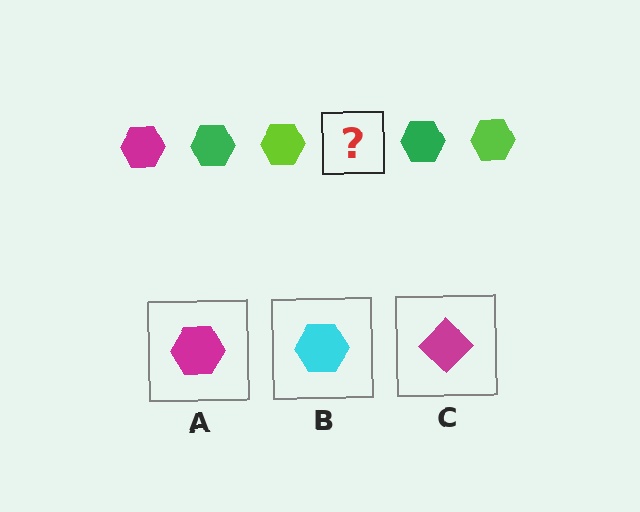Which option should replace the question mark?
Option A.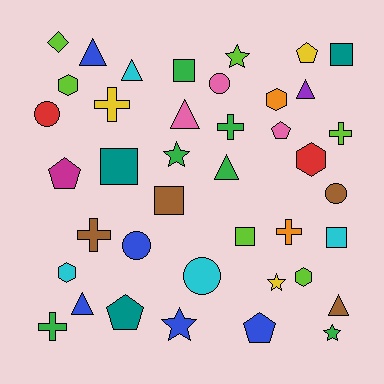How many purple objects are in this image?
There is 1 purple object.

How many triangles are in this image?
There are 7 triangles.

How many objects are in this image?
There are 40 objects.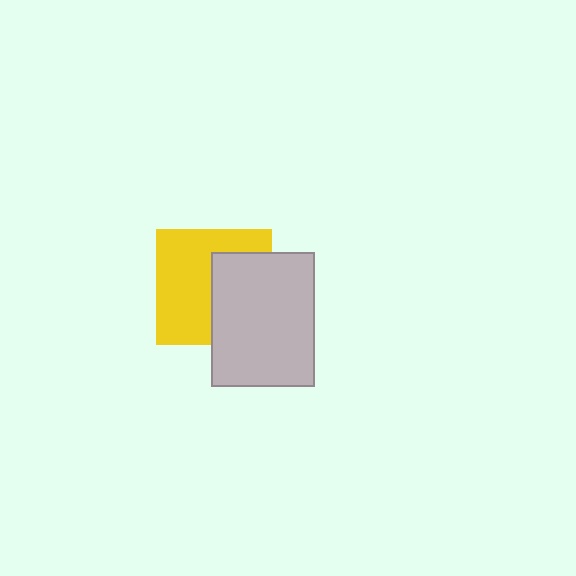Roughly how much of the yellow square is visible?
About half of it is visible (roughly 58%).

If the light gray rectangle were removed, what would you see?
You would see the complete yellow square.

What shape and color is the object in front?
The object in front is a light gray rectangle.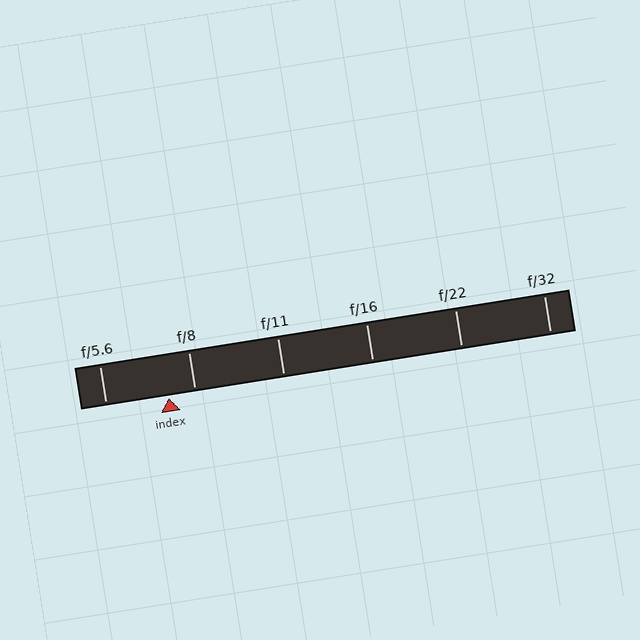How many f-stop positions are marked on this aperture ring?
There are 6 f-stop positions marked.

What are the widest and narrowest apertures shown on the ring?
The widest aperture shown is f/5.6 and the narrowest is f/32.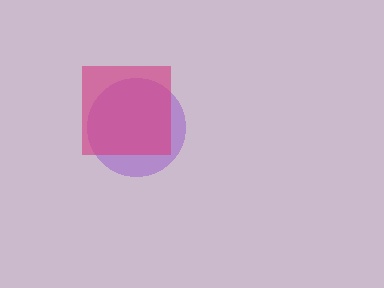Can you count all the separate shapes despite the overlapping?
Yes, there are 2 separate shapes.